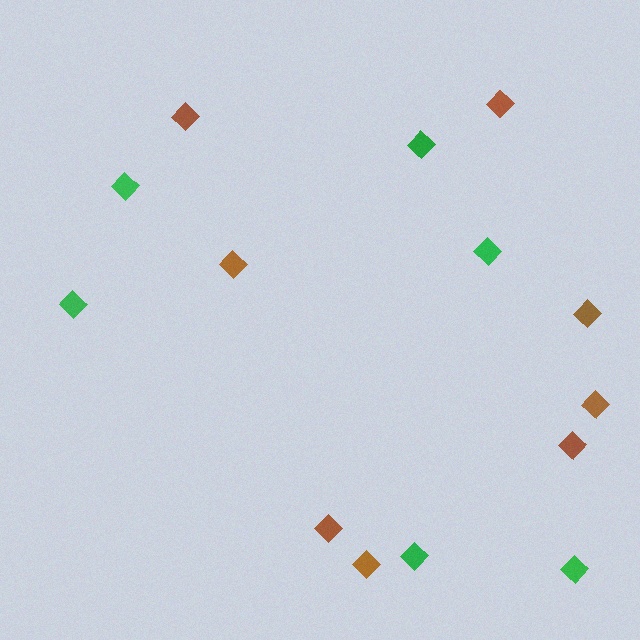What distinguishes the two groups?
There are 2 groups: one group of green diamonds (6) and one group of brown diamonds (8).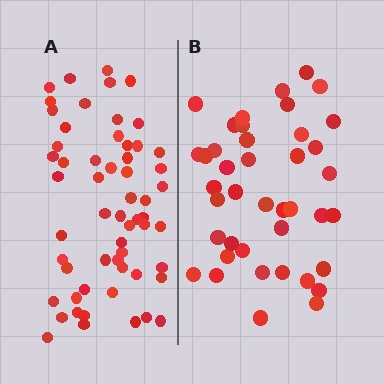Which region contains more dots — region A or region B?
Region A (the left region) has more dots.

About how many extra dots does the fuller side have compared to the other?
Region A has approximately 15 more dots than region B.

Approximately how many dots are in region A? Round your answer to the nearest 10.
About 60 dots. (The exact count is 58, which rounds to 60.)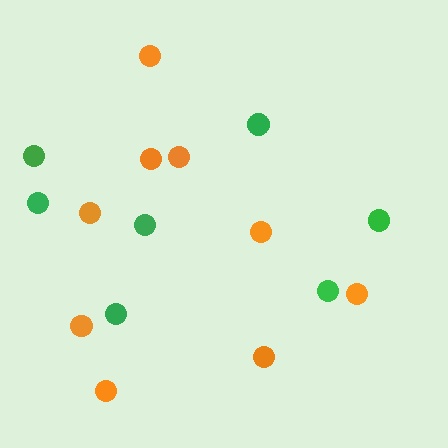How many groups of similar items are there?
There are 2 groups: one group of green circles (7) and one group of orange circles (9).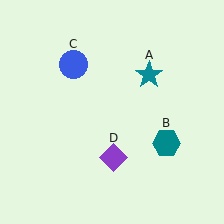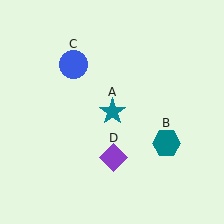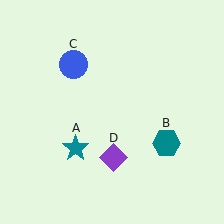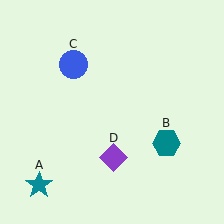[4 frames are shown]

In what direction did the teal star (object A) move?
The teal star (object A) moved down and to the left.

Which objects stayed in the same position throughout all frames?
Teal hexagon (object B) and blue circle (object C) and purple diamond (object D) remained stationary.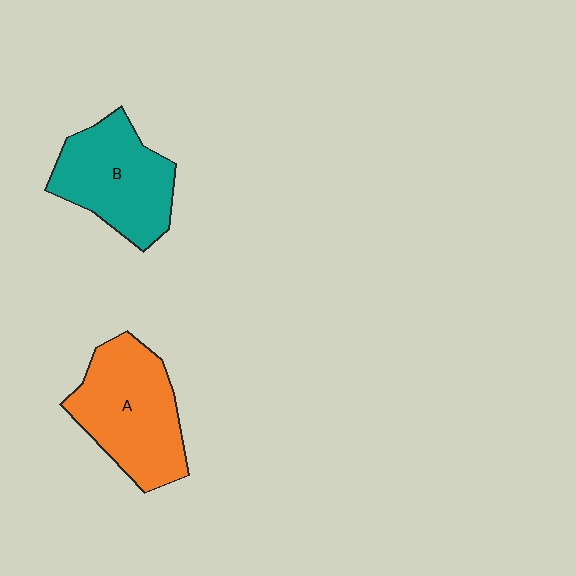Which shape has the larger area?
Shape A (orange).